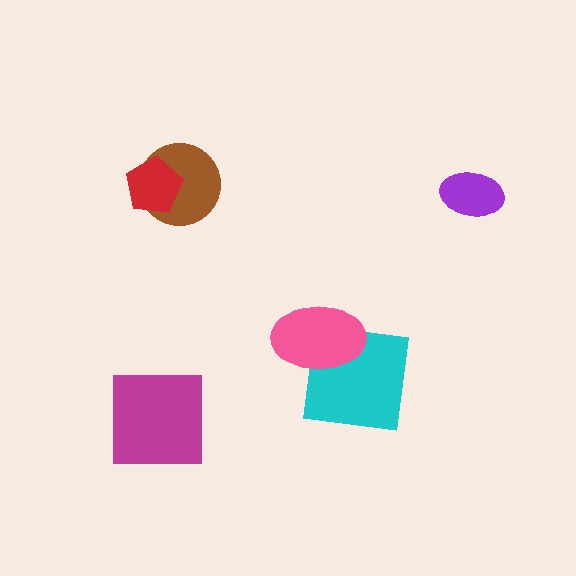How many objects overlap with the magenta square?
0 objects overlap with the magenta square.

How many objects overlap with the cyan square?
1 object overlaps with the cyan square.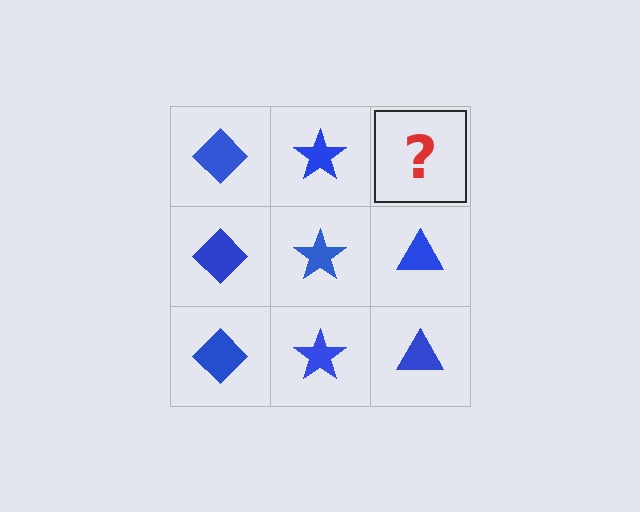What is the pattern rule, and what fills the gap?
The rule is that each column has a consistent shape. The gap should be filled with a blue triangle.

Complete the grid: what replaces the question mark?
The question mark should be replaced with a blue triangle.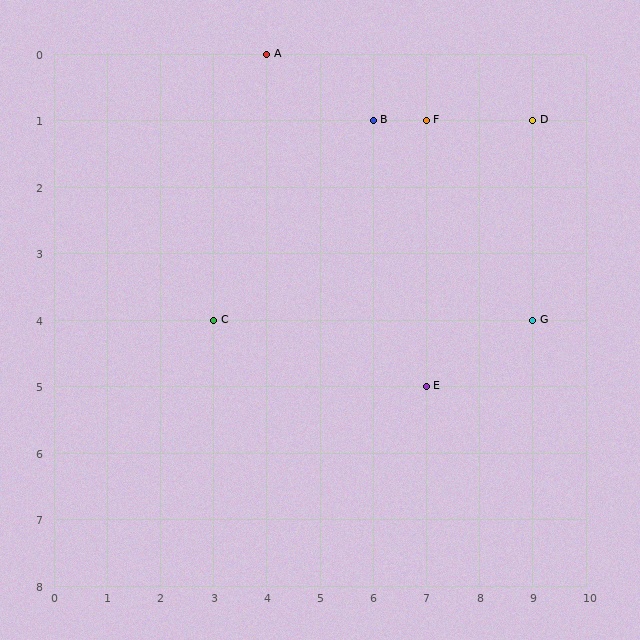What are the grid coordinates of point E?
Point E is at grid coordinates (7, 5).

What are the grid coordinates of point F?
Point F is at grid coordinates (7, 1).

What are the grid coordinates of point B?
Point B is at grid coordinates (6, 1).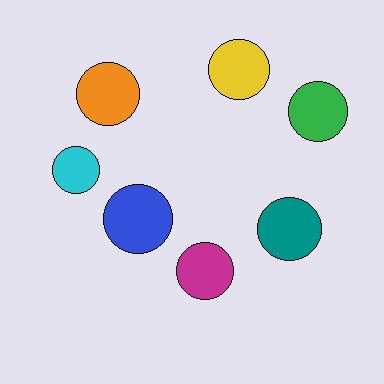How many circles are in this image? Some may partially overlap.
There are 7 circles.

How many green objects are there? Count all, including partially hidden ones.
There is 1 green object.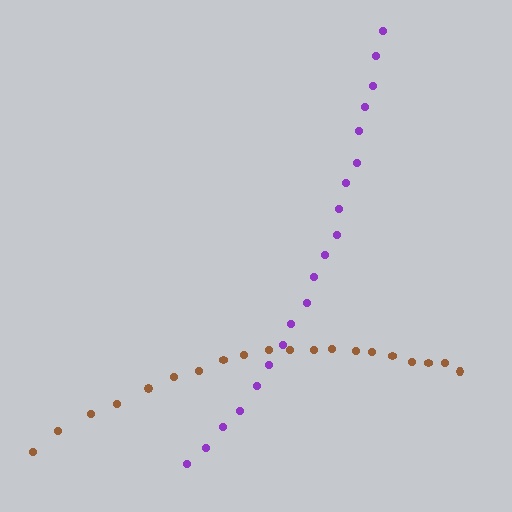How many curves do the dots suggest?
There are 2 distinct paths.